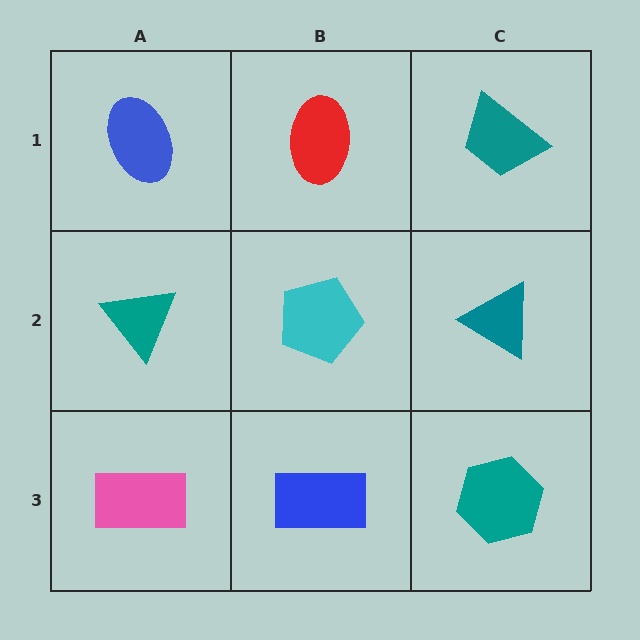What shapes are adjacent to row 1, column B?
A cyan pentagon (row 2, column B), a blue ellipse (row 1, column A), a teal trapezoid (row 1, column C).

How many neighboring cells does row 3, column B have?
3.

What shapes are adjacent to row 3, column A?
A teal triangle (row 2, column A), a blue rectangle (row 3, column B).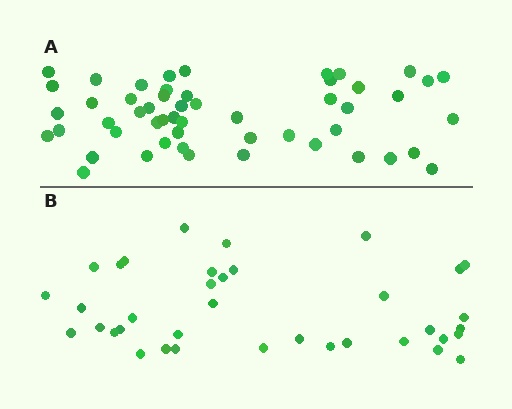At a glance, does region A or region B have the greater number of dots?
Region A (the top region) has more dots.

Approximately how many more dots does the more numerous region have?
Region A has approximately 15 more dots than region B.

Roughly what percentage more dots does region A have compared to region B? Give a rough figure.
About 40% more.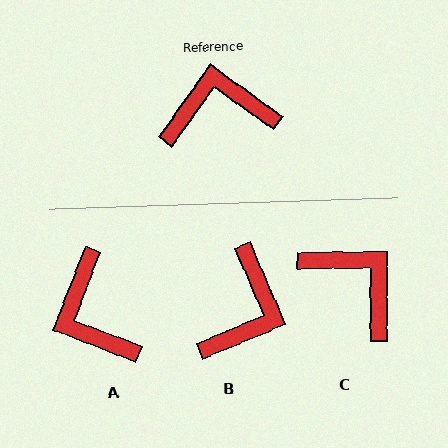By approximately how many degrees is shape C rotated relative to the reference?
Approximately 54 degrees clockwise.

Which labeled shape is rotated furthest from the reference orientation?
B, about 121 degrees away.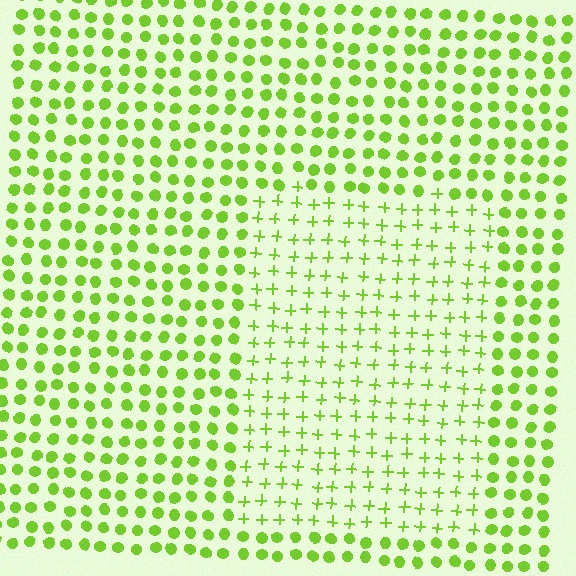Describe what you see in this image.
The image is filled with small lime elements arranged in a uniform grid. A rectangle-shaped region contains plus signs, while the surrounding area contains circles. The boundary is defined purely by the change in element shape.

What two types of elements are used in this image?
The image uses plus signs inside the rectangle region and circles outside it.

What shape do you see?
I see a rectangle.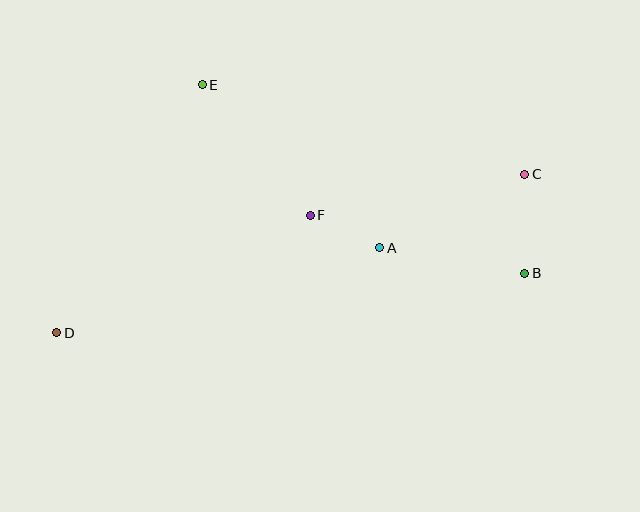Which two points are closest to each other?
Points A and F are closest to each other.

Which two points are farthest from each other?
Points C and D are farthest from each other.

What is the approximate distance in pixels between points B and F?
The distance between B and F is approximately 222 pixels.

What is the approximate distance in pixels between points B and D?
The distance between B and D is approximately 472 pixels.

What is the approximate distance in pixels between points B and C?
The distance between B and C is approximately 99 pixels.